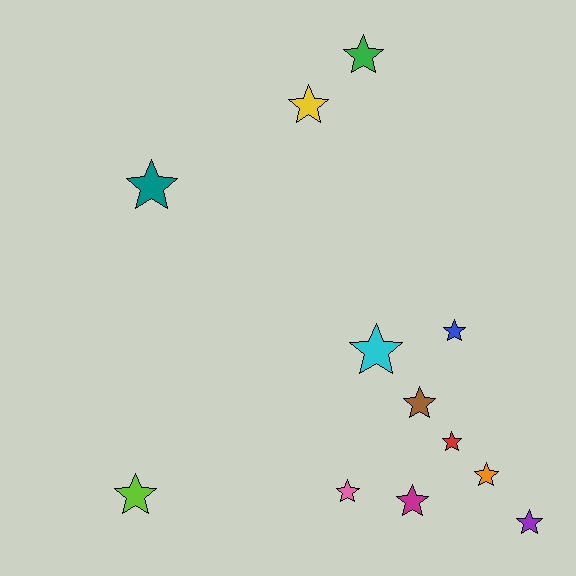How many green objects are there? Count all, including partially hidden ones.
There is 1 green object.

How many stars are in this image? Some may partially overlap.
There are 12 stars.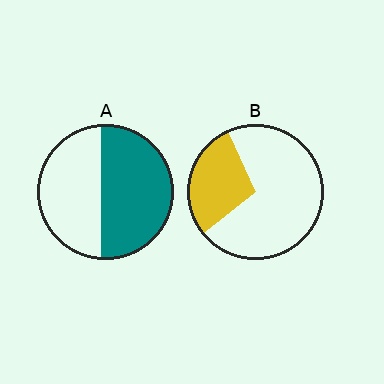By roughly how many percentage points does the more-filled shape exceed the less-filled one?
By roughly 25 percentage points (A over B).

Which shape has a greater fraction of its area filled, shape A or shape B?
Shape A.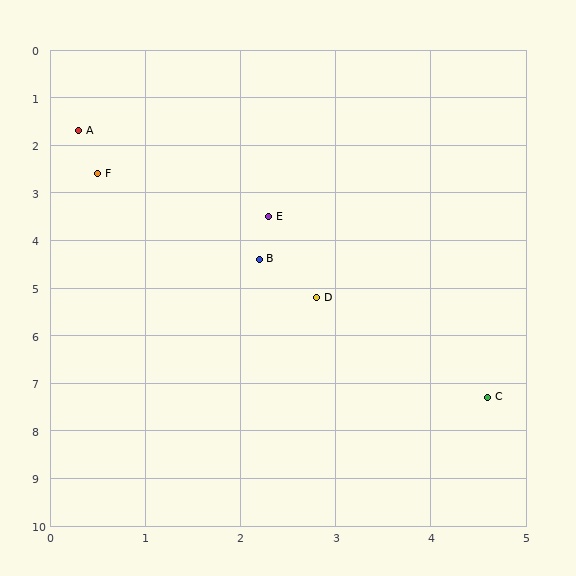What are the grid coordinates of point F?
Point F is at approximately (0.5, 2.6).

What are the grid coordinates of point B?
Point B is at approximately (2.2, 4.4).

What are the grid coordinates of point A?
Point A is at approximately (0.3, 1.7).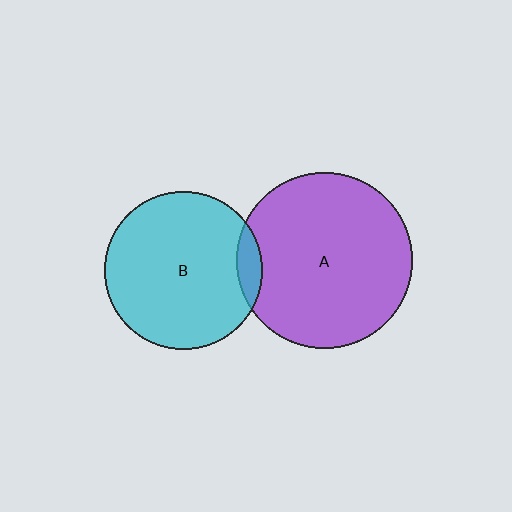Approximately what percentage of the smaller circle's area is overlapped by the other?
Approximately 10%.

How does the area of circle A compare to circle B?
Approximately 1.2 times.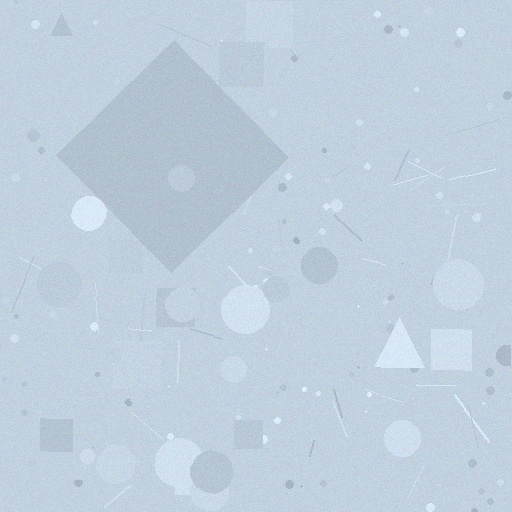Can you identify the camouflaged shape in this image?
The camouflaged shape is a diamond.